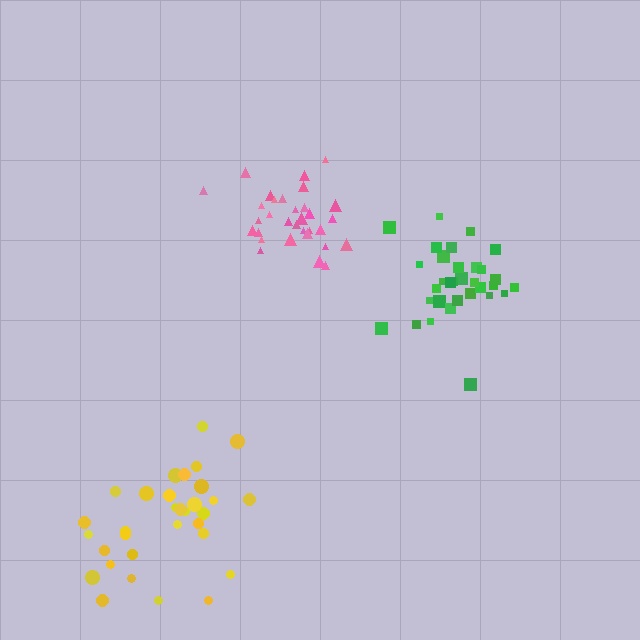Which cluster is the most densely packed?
Pink.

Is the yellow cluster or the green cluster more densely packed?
Green.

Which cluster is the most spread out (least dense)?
Yellow.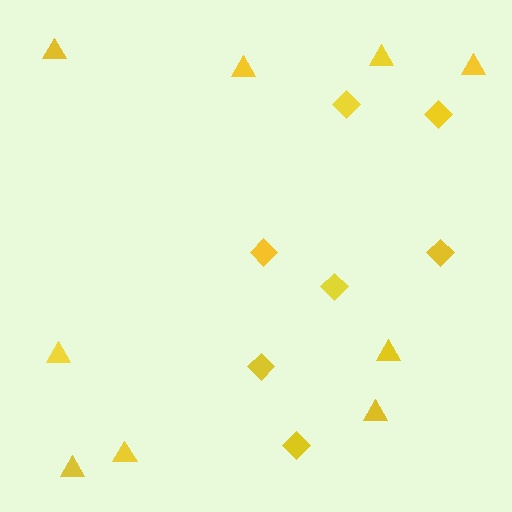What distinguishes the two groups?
There are 2 groups: one group of triangles (9) and one group of diamonds (7).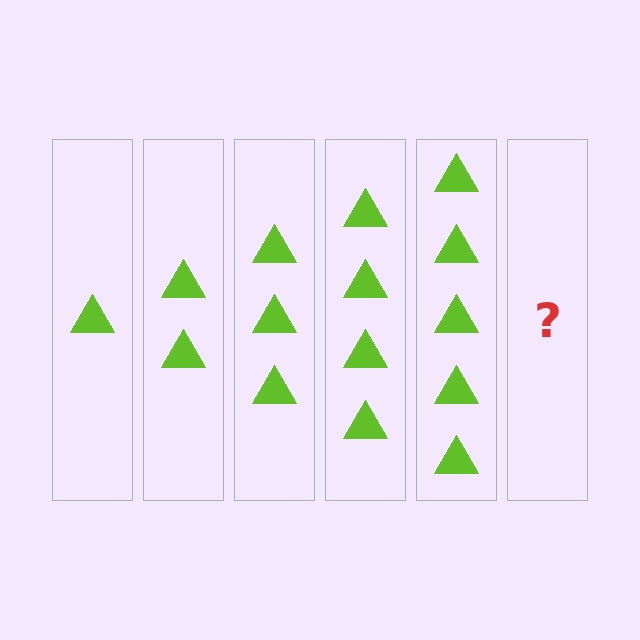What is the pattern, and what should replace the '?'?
The pattern is that each step adds one more triangle. The '?' should be 6 triangles.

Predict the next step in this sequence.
The next step is 6 triangles.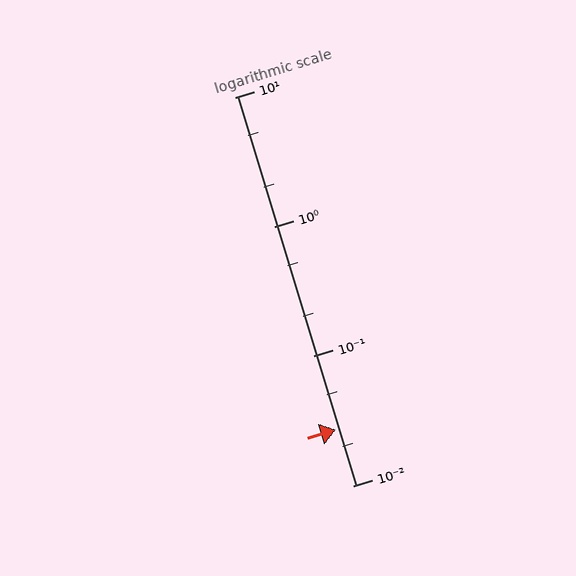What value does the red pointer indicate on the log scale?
The pointer indicates approximately 0.027.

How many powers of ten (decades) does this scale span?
The scale spans 3 decades, from 0.01 to 10.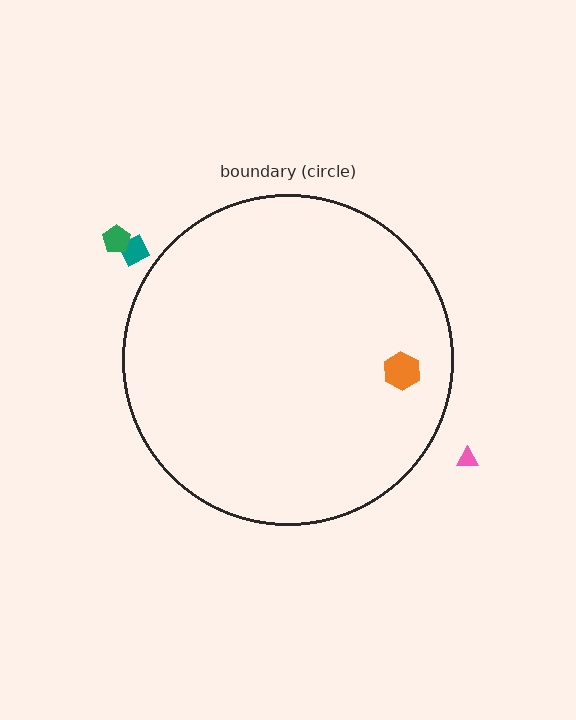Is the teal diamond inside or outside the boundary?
Outside.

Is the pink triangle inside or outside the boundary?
Outside.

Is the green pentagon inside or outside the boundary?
Outside.